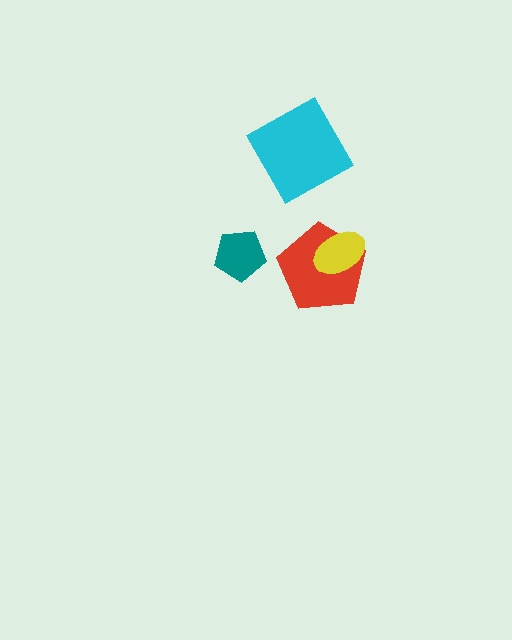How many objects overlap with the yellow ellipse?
1 object overlaps with the yellow ellipse.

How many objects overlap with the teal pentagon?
0 objects overlap with the teal pentagon.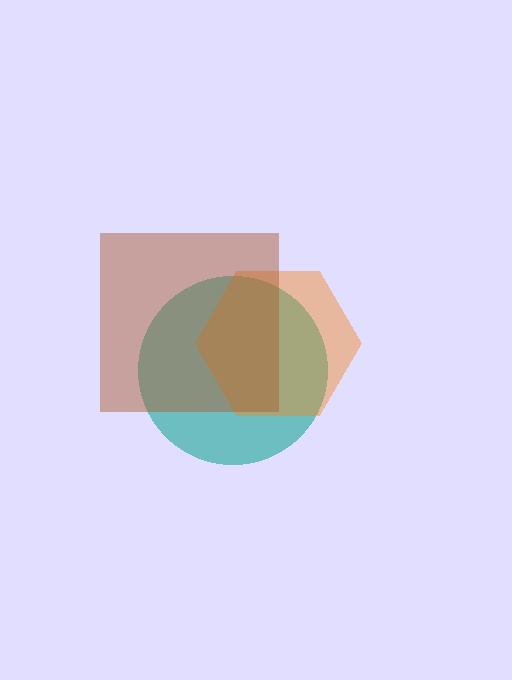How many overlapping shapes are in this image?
There are 3 overlapping shapes in the image.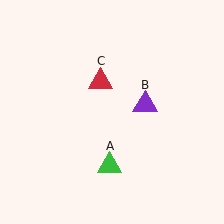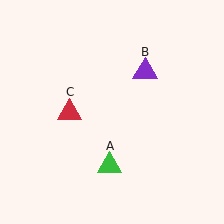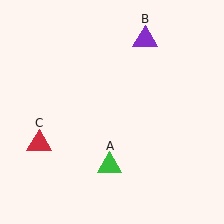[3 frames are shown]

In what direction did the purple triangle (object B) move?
The purple triangle (object B) moved up.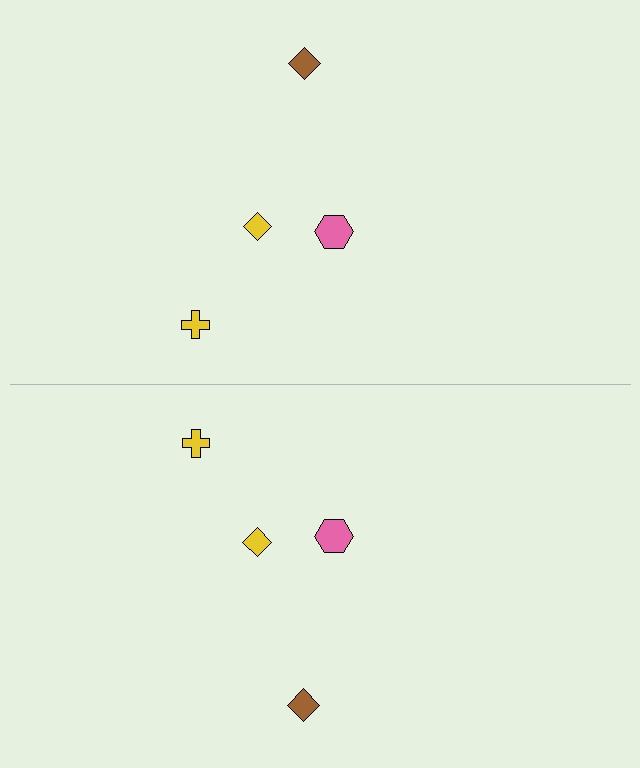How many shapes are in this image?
There are 8 shapes in this image.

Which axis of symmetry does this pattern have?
The pattern has a horizontal axis of symmetry running through the center of the image.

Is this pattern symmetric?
Yes, this pattern has bilateral (reflection) symmetry.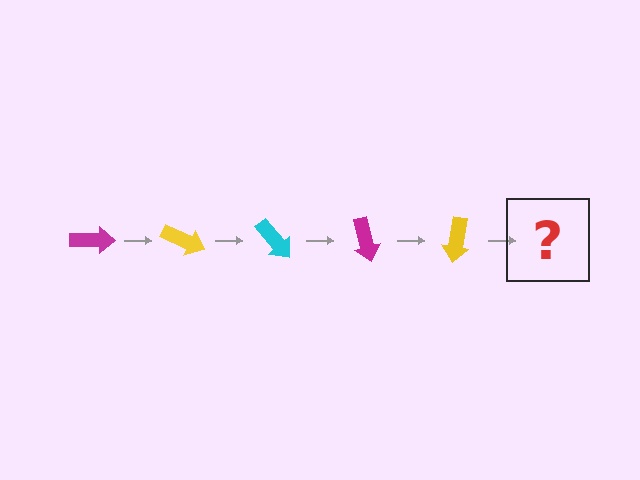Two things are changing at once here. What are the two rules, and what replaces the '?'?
The two rules are that it rotates 25 degrees each step and the color cycles through magenta, yellow, and cyan. The '?' should be a cyan arrow, rotated 125 degrees from the start.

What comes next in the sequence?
The next element should be a cyan arrow, rotated 125 degrees from the start.